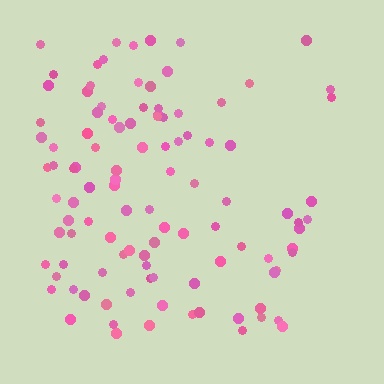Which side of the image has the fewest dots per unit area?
The right.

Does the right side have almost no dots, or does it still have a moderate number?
Still a moderate number, just noticeably fewer than the left.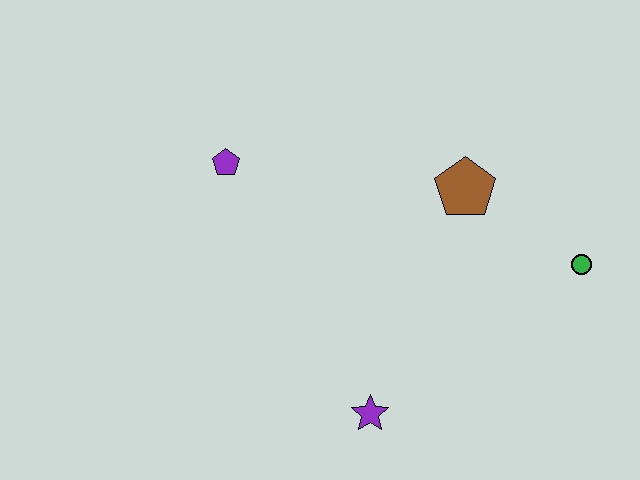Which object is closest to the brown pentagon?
The green circle is closest to the brown pentagon.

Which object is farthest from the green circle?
The purple pentagon is farthest from the green circle.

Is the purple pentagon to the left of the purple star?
Yes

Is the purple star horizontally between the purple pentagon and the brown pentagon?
Yes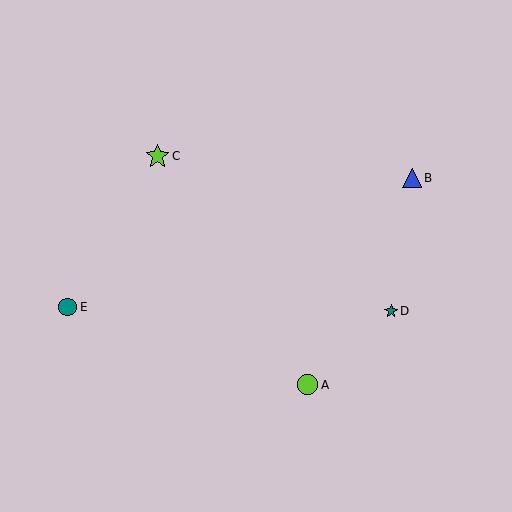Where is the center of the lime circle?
The center of the lime circle is at (307, 385).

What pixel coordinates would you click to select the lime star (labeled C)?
Click at (157, 156) to select the lime star C.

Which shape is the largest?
The lime star (labeled C) is the largest.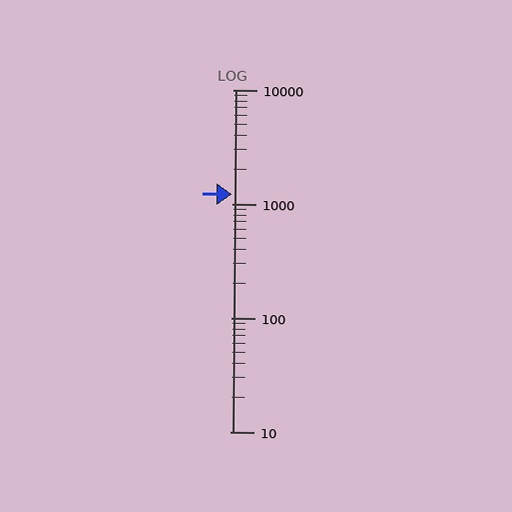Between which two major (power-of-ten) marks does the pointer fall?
The pointer is between 1000 and 10000.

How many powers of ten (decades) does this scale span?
The scale spans 3 decades, from 10 to 10000.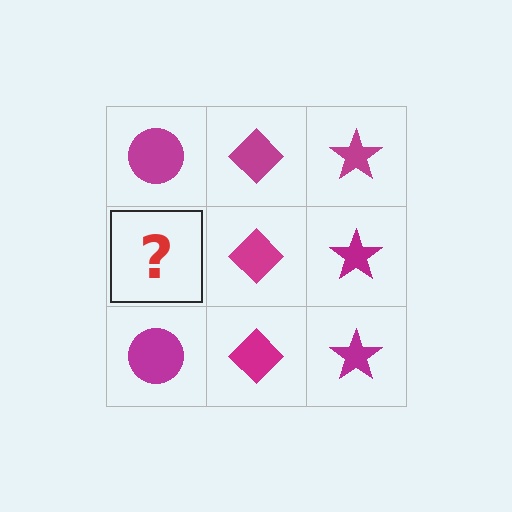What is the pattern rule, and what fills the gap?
The rule is that each column has a consistent shape. The gap should be filled with a magenta circle.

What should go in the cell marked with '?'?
The missing cell should contain a magenta circle.